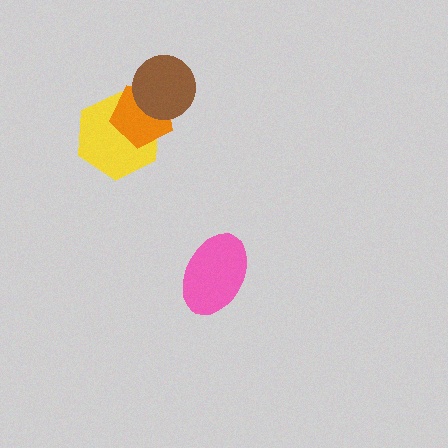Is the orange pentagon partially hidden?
Yes, it is partially covered by another shape.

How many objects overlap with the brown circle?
2 objects overlap with the brown circle.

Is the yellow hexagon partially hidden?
Yes, it is partially covered by another shape.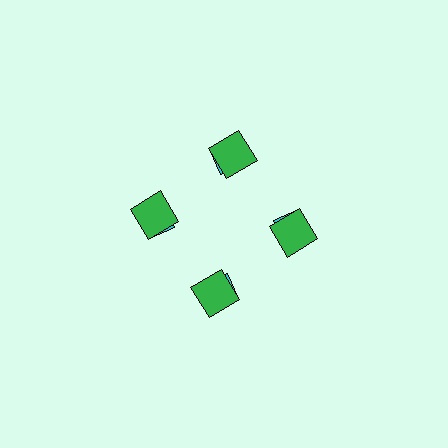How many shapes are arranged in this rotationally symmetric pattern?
There are 8 shapes, arranged in 4 groups of 2.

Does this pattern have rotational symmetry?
Yes, this pattern has 4-fold rotational symmetry. It looks the same after rotating 90 degrees around the center.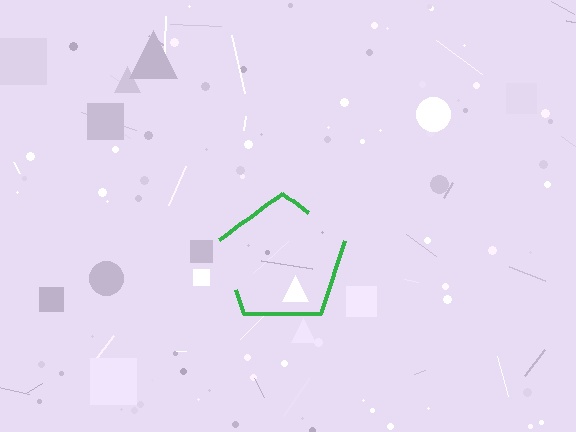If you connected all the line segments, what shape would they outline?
They would outline a pentagon.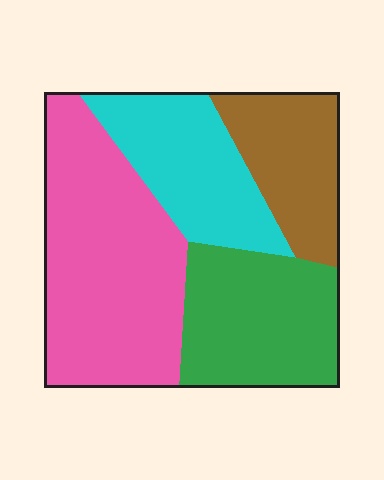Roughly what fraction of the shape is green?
Green takes up about one quarter (1/4) of the shape.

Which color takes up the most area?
Pink, at roughly 40%.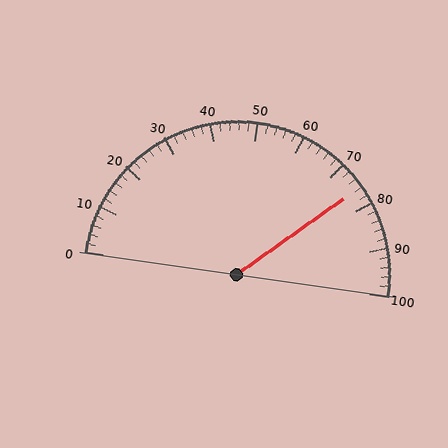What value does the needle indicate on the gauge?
The needle indicates approximately 76.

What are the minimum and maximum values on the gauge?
The gauge ranges from 0 to 100.